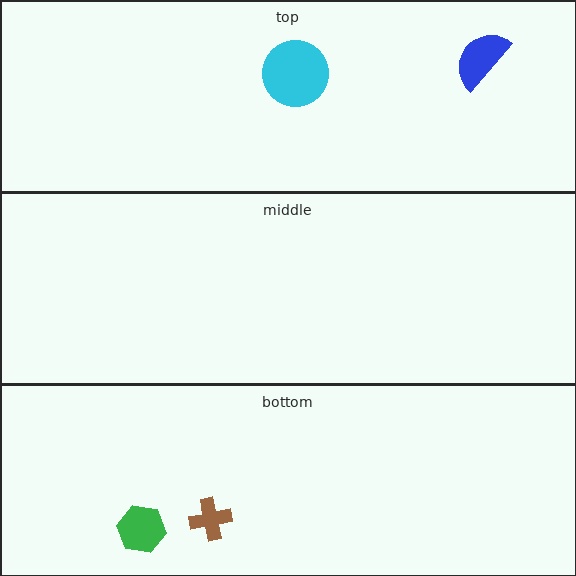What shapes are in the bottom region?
The brown cross, the green hexagon.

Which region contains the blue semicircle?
The top region.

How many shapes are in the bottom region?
2.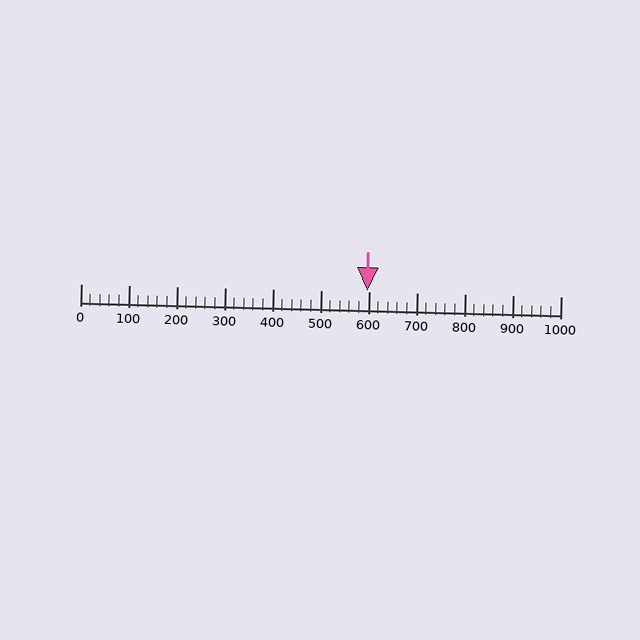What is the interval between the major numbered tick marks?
The major tick marks are spaced 100 units apart.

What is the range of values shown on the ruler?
The ruler shows values from 0 to 1000.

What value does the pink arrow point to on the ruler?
The pink arrow points to approximately 596.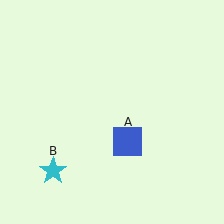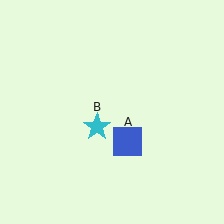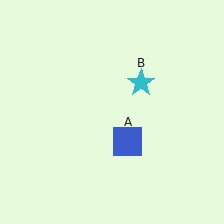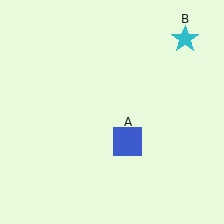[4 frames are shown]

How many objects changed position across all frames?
1 object changed position: cyan star (object B).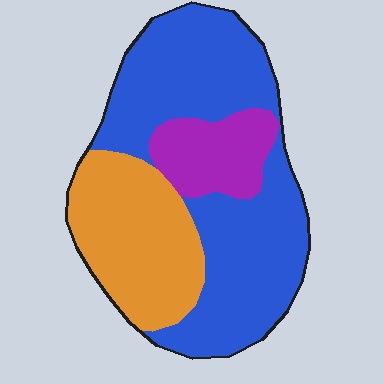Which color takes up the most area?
Blue, at roughly 55%.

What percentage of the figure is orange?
Orange covers 29% of the figure.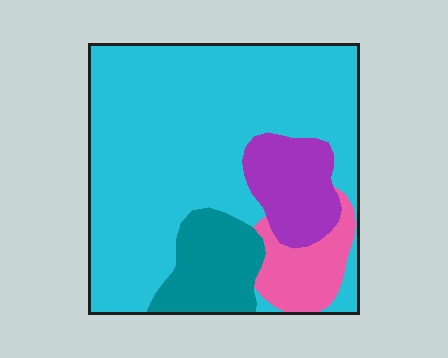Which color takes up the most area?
Cyan, at roughly 65%.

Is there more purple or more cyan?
Cyan.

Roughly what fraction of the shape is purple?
Purple covers around 10% of the shape.